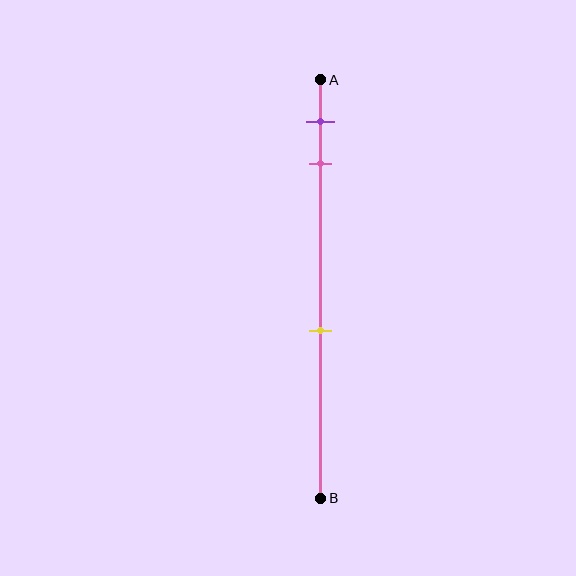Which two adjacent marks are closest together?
The purple and pink marks are the closest adjacent pair.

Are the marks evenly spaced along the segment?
No, the marks are not evenly spaced.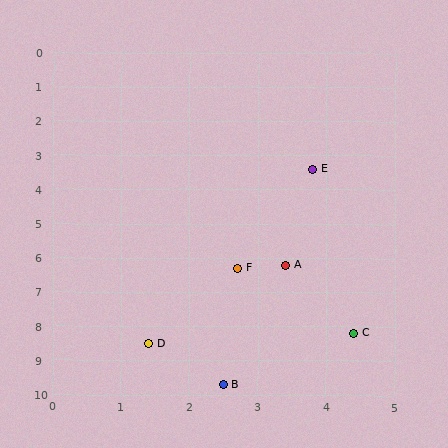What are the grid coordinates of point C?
Point C is at approximately (4.4, 8.2).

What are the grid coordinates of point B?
Point B is at approximately (2.5, 9.7).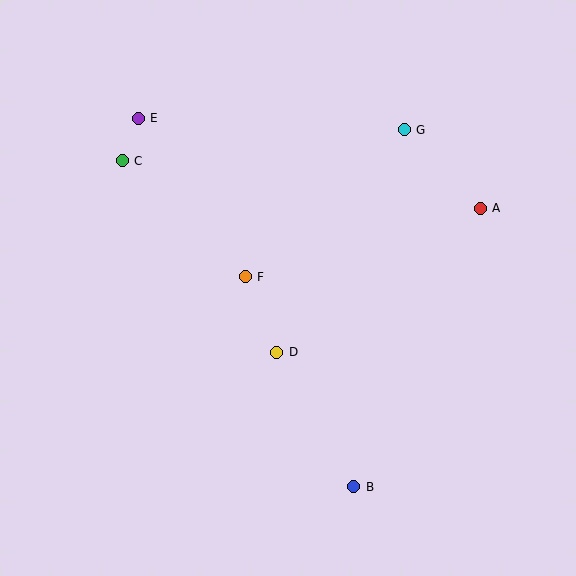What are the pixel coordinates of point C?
Point C is at (122, 161).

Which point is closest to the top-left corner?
Point E is closest to the top-left corner.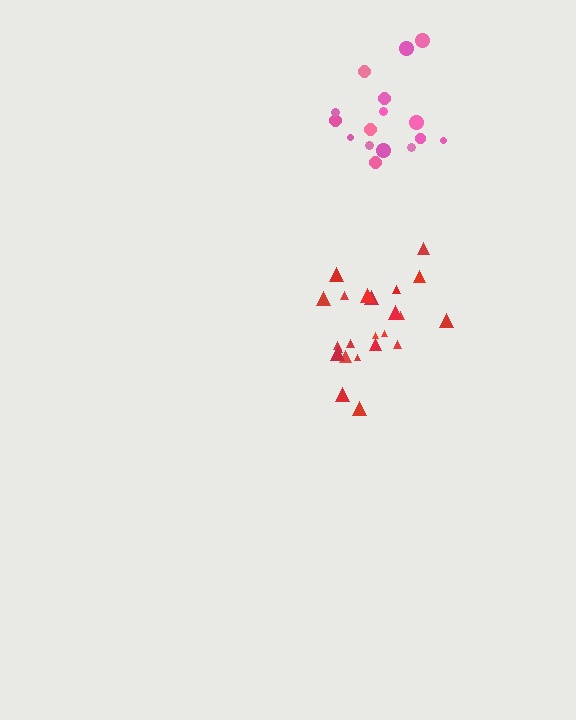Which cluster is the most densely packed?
Red.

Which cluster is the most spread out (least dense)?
Pink.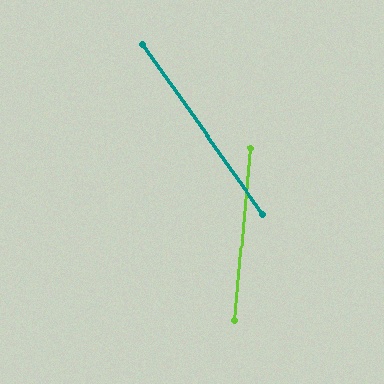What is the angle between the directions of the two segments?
Approximately 41 degrees.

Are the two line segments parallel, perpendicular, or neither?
Neither parallel nor perpendicular — they differ by about 41°.